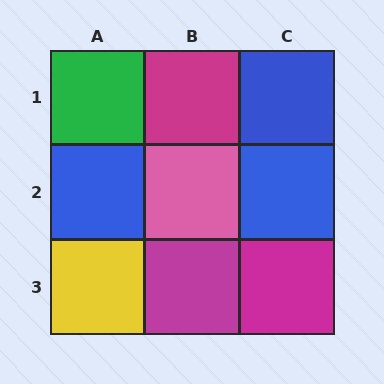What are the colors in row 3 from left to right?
Yellow, magenta, magenta.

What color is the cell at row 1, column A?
Green.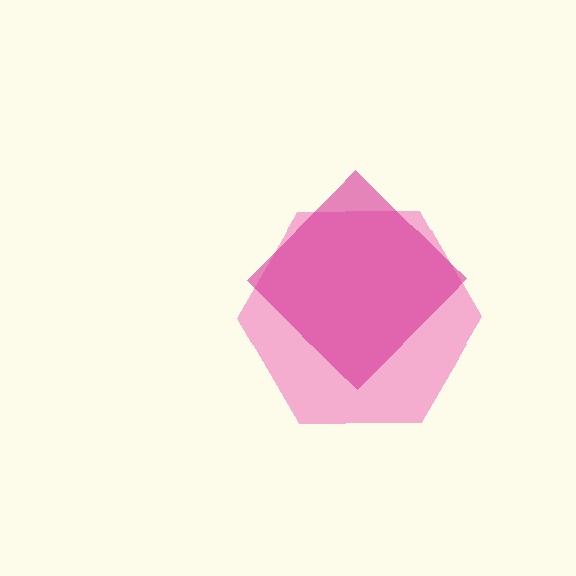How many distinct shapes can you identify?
There are 2 distinct shapes: a pink hexagon, a magenta diamond.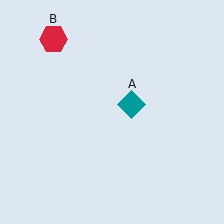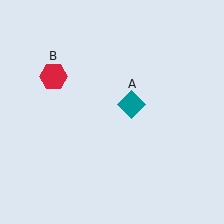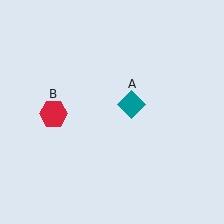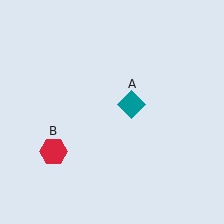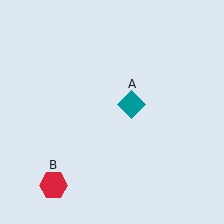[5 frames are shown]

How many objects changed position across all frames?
1 object changed position: red hexagon (object B).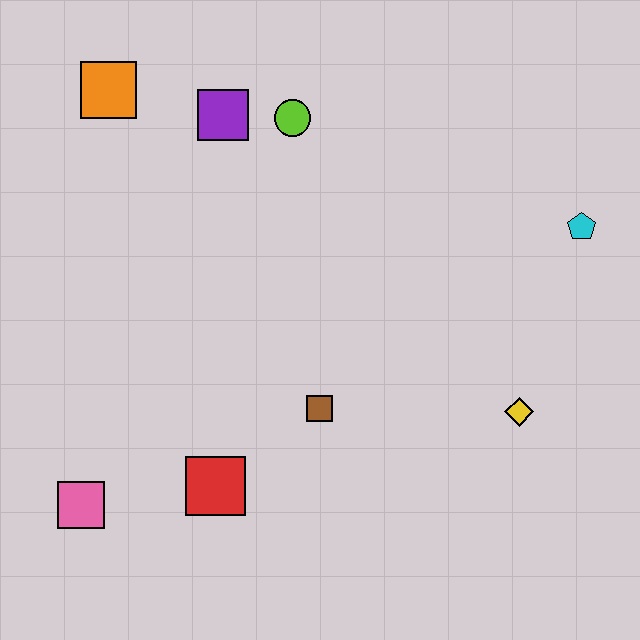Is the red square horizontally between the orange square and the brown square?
Yes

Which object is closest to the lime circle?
The purple square is closest to the lime circle.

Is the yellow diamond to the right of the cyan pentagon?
No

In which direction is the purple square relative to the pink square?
The purple square is above the pink square.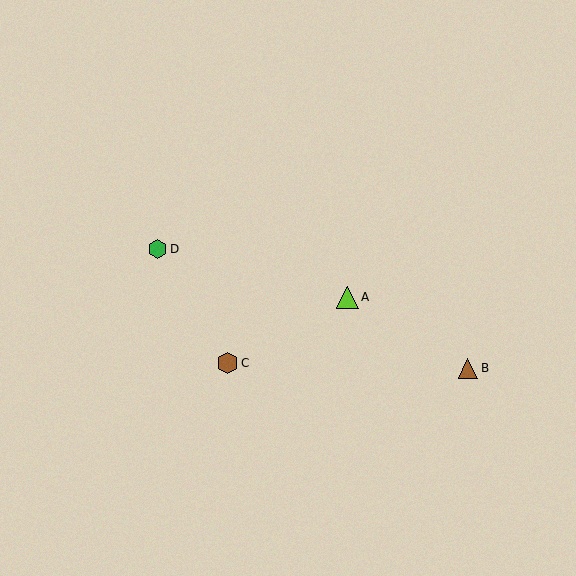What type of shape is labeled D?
Shape D is a green hexagon.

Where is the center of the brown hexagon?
The center of the brown hexagon is at (228, 363).